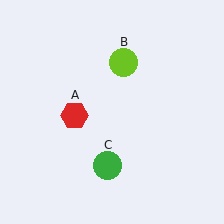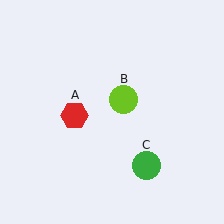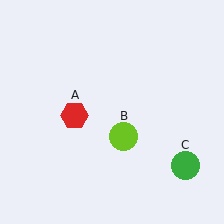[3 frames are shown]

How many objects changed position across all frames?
2 objects changed position: lime circle (object B), green circle (object C).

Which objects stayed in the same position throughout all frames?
Red hexagon (object A) remained stationary.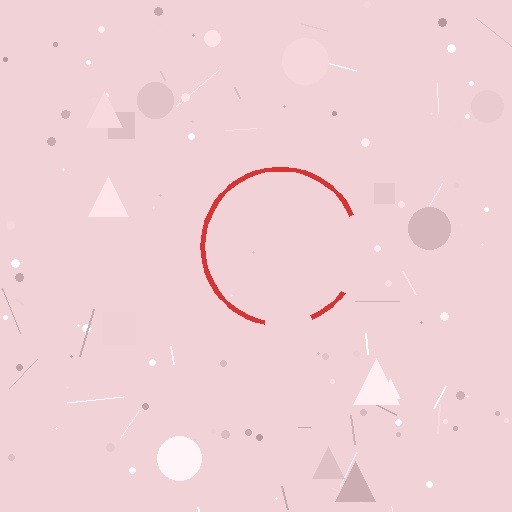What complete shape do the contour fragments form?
The contour fragments form a circle.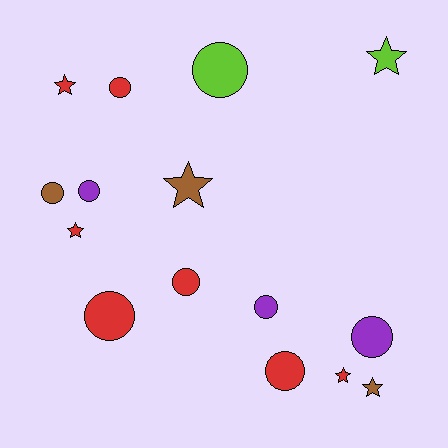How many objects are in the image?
There are 15 objects.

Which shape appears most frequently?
Circle, with 9 objects.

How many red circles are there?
There are 4 red circles.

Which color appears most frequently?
Red, with 7 objects.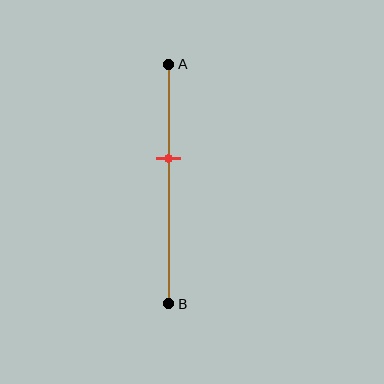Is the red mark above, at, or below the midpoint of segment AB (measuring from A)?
The red mark is above the midpoint of segment AB.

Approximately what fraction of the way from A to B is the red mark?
The red mark is approximately 40% of the way from A to B.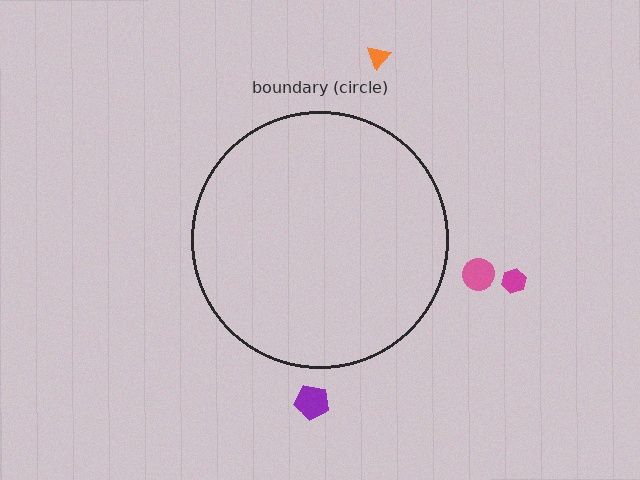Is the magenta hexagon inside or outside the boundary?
Outside.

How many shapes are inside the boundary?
0 inside, 4 outside.